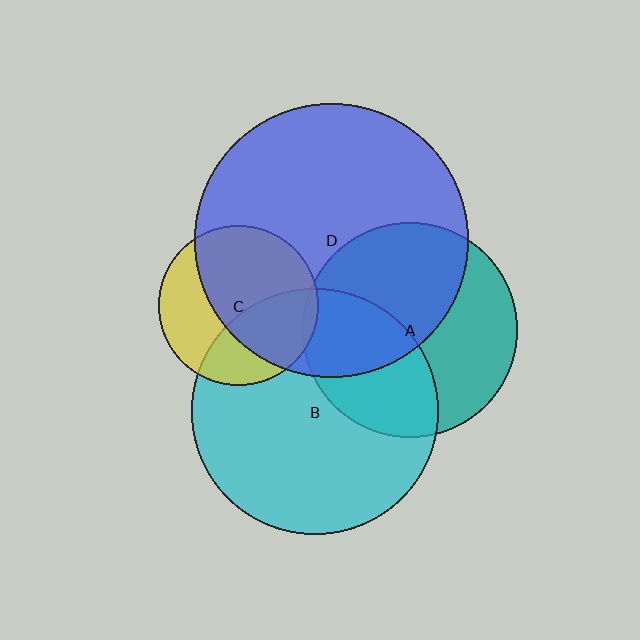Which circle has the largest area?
Circle D (blue).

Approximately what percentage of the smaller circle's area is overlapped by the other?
Approximately 40%.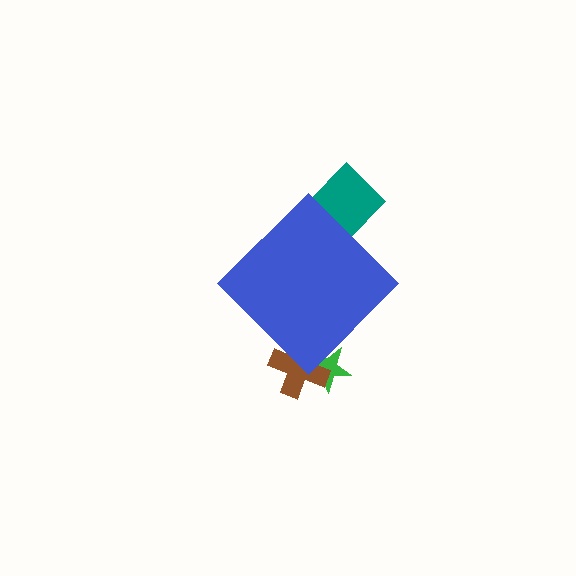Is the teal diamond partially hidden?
Yes, the teal diamond is partially hidden behind the blue diamond.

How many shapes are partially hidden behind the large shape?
3 shapes are partially hidden.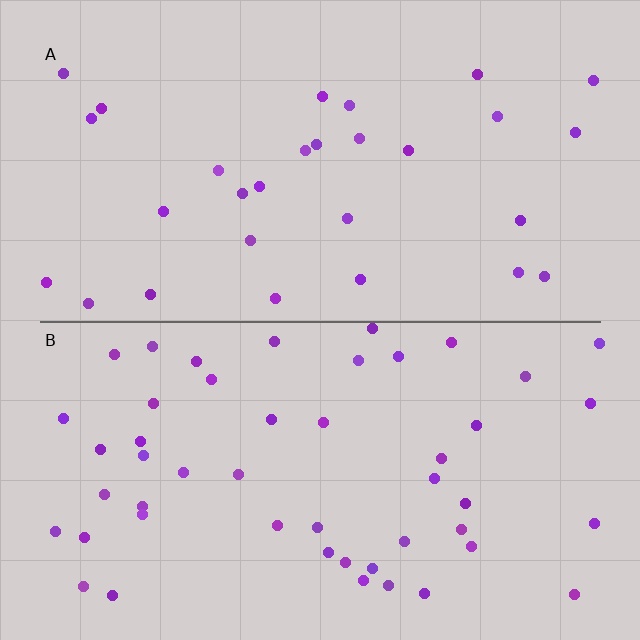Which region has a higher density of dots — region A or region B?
B (the bottom).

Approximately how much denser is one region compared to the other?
Approximately 1.7× — region B over region A.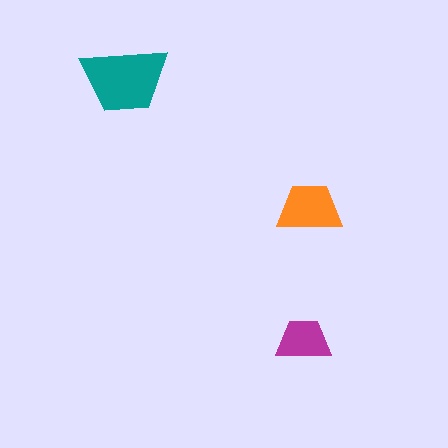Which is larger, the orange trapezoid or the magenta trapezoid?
The orange one.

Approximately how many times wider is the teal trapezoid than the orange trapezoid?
About 1.5 times wider.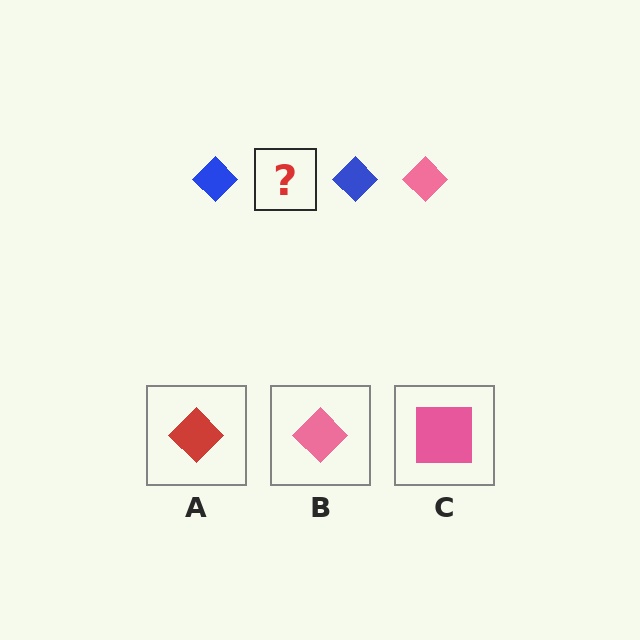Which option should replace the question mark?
Option B.